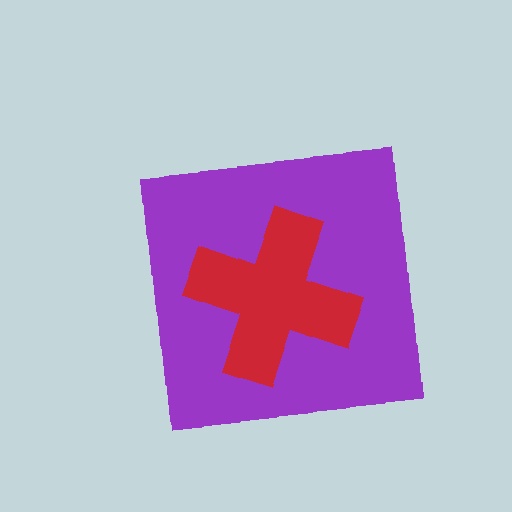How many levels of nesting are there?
2.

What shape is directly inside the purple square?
The red cross.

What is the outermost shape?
The purple square.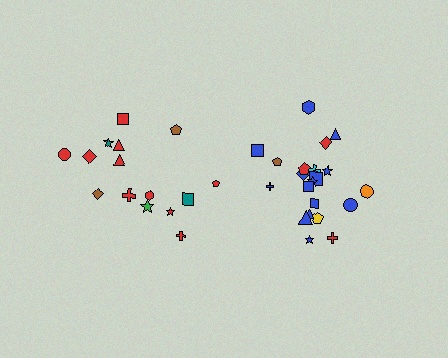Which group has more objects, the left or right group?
The right group.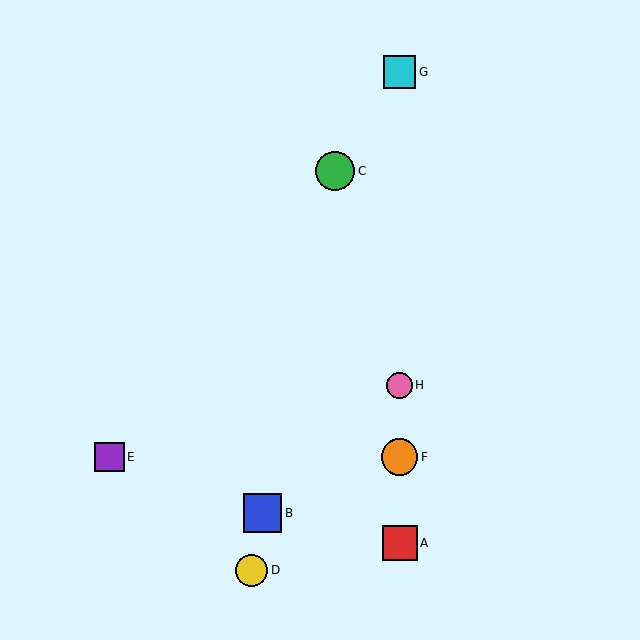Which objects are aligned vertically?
Objects A, F, G, H are aligned vertically.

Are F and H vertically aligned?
Yes, both are at x≈400.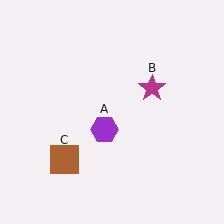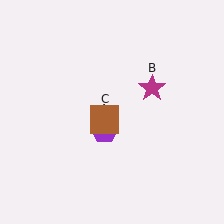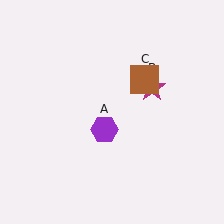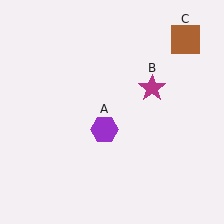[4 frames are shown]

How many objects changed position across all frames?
1 object changed position: brown square (object C).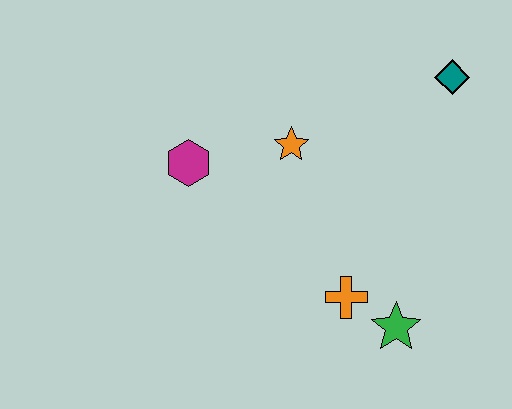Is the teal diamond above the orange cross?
Yes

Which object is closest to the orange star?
The magenta hexagon is closest to the orange star.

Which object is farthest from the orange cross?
The teal diamond is farthest from the orange cross.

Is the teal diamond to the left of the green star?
No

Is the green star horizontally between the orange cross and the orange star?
No